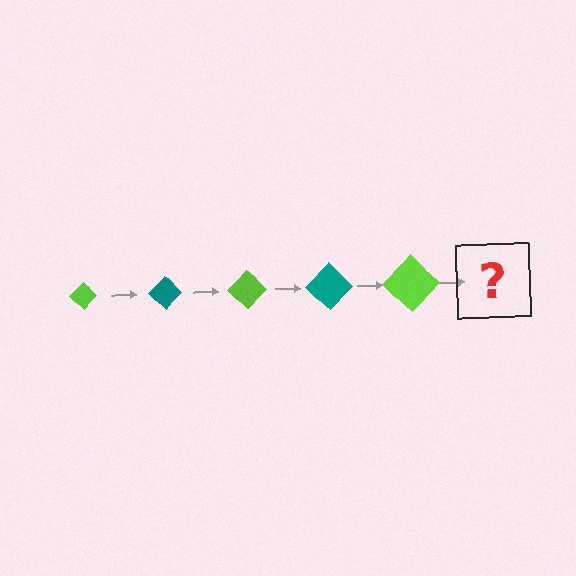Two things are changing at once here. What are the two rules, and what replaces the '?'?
The two rules are that the diamond grows larger each step and the color cycles through lime and teal. The '?' should be a teal diamond, larger than the previous one.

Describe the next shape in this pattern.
It should be a teal diamond, larger than the previous one.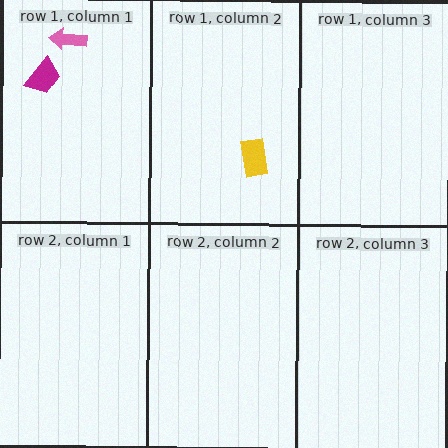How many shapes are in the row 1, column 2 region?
1.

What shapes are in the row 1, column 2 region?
The yellow rectangle.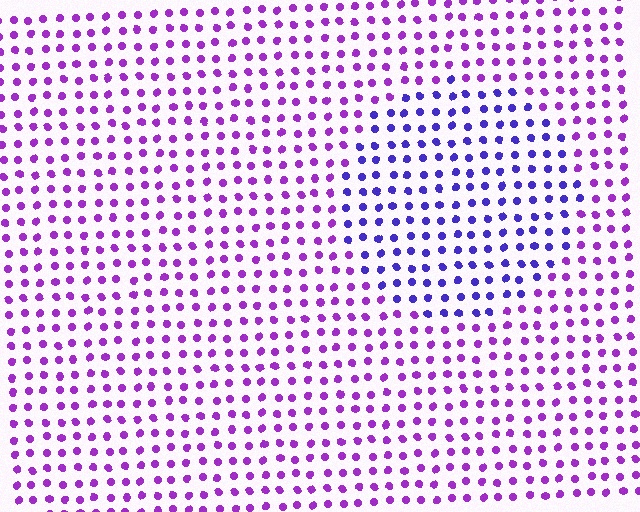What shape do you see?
I see a circle.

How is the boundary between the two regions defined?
The boundary is defined purely by a slight shift in hue (about 36 degrees). Spacing, size, and orientation are identical on both sides.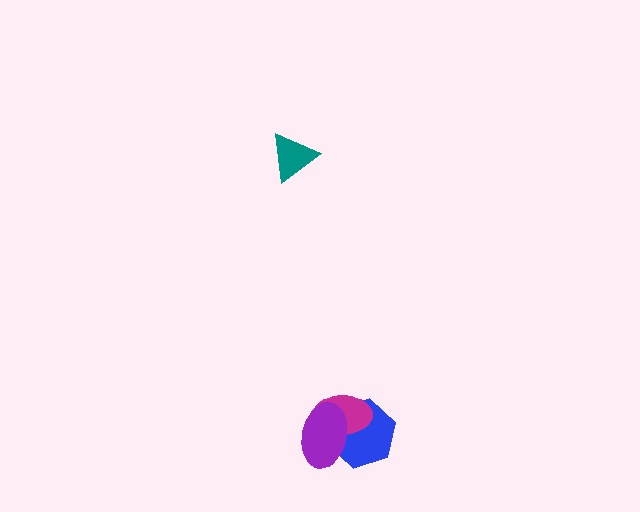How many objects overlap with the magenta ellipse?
2 objects overlap with the magenta ellipse.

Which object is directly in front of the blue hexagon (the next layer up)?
The magenta ellipse is directly in front of the blue hexagon.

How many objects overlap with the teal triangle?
0 objects overlap with the teal triangle.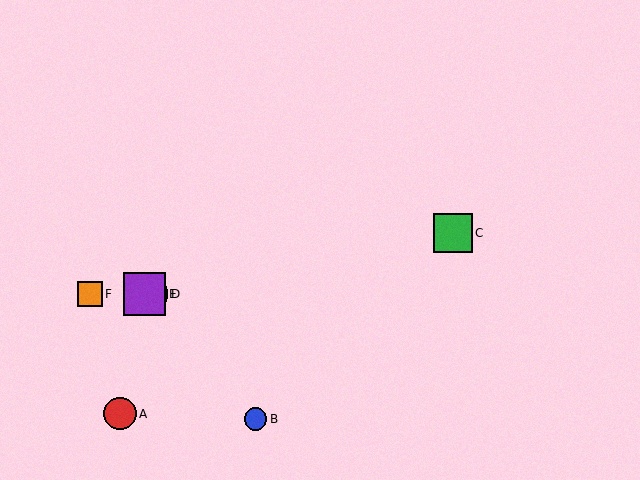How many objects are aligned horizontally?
3 objects (D, E, F) are aligned horizontally.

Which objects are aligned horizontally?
Objects D, E, F are aligned horizontally.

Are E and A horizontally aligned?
No, E is at y≈294 and A is at y≈414.